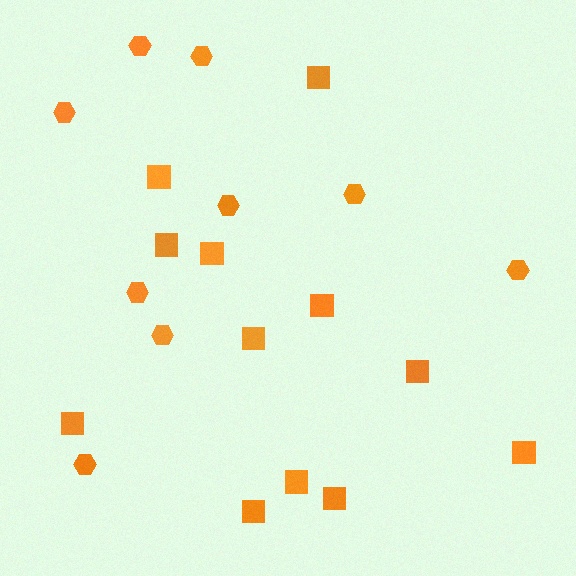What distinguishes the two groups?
There are 2 groups: one group of hexagons (9) and one group of squares (12).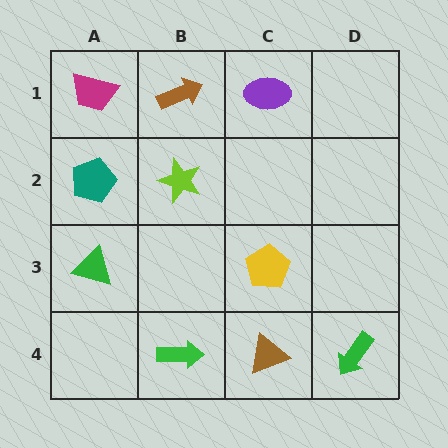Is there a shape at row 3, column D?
No, that cell is empty.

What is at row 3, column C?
A yellow pentagon.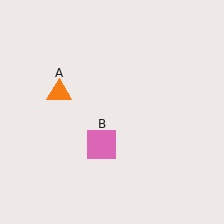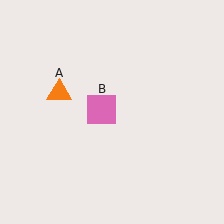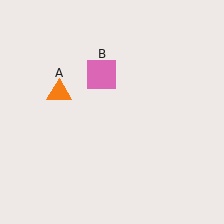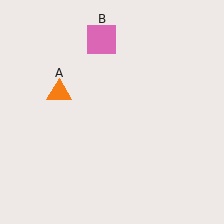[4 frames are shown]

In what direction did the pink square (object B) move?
The pink square (object B) moved up.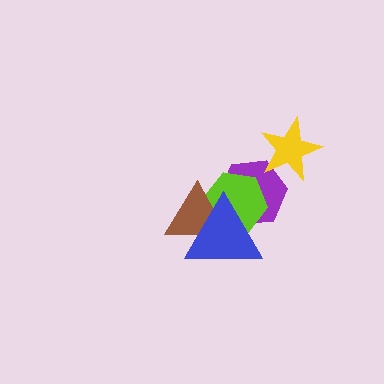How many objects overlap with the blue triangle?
3 objects overlap with the blue triangle.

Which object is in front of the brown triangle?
The blue triangle is in front of the brown triangle.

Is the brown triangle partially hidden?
Yes, it is partially covered by another shape.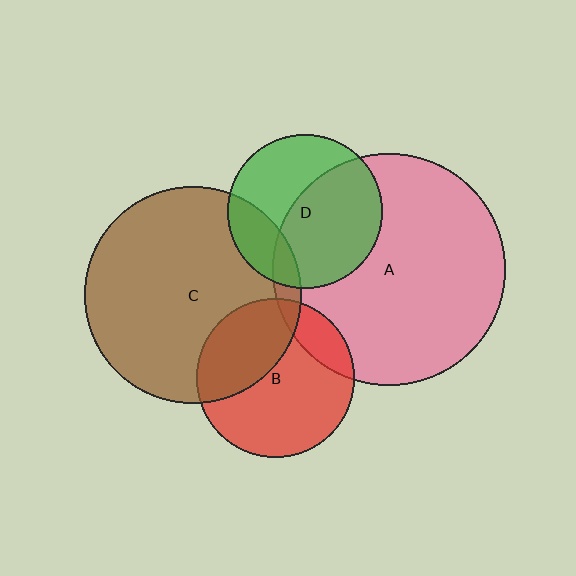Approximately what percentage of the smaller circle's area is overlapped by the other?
Approximately 35%.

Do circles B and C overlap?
Yes.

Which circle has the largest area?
Circle A (pink).